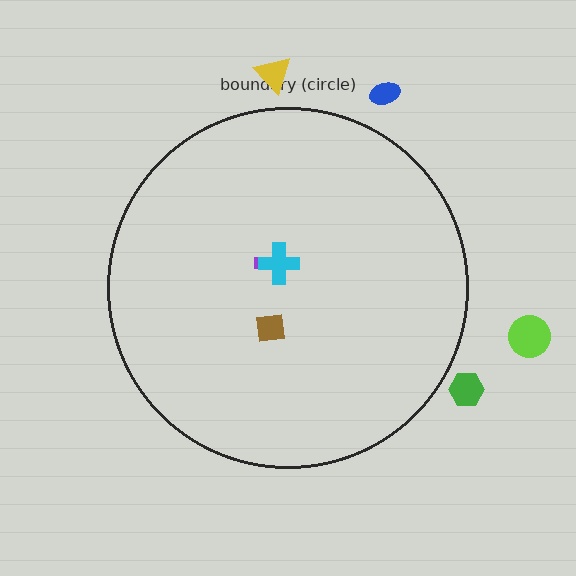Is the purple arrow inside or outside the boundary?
Inside.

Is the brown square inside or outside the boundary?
Inside.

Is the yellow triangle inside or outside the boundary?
Outside.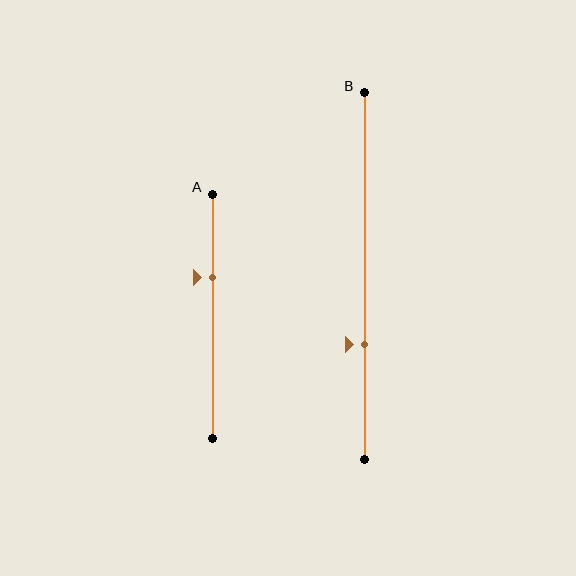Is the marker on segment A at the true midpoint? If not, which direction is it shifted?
No, the marker on segment A is shifted upward by about 16% of the segment length.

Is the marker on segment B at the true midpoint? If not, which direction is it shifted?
No, the marker on segment B is shifted downward by about 19% of the segment length.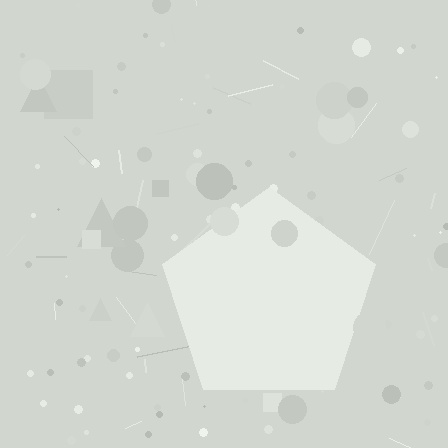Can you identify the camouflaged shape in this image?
The camouflaged shape is a pentagon.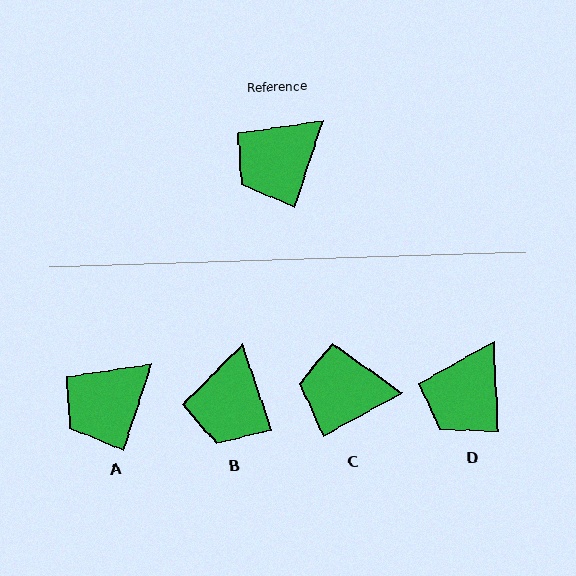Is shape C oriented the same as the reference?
No, it is off by about 43 degrees.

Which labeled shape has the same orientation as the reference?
A.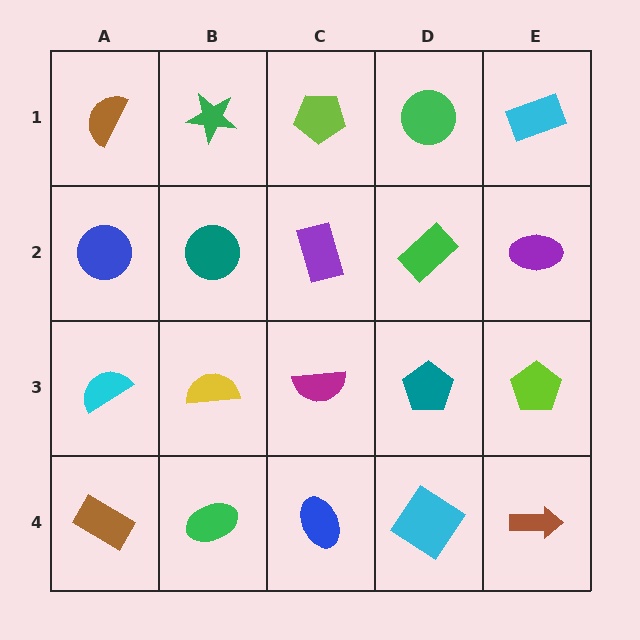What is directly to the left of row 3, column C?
A yellow semicircle.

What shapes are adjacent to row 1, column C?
A purple rectangle (row 2, column C), a green star (row 1, column B), a green circle (row 1, column D).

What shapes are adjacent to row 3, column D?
A green rectangle (row 2, column D), a cyan diamond (row 4, column D), a magenta semicircle (row 3, column C), a lime pentagon (row 3, column E).